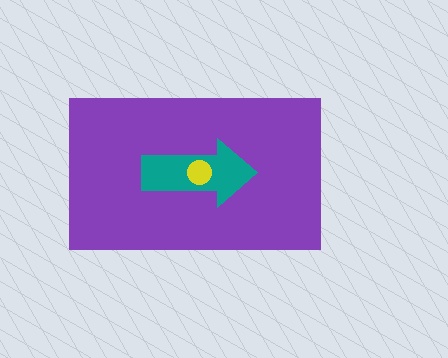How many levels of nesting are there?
3.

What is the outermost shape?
The purple rectangle.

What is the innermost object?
The yellow circle.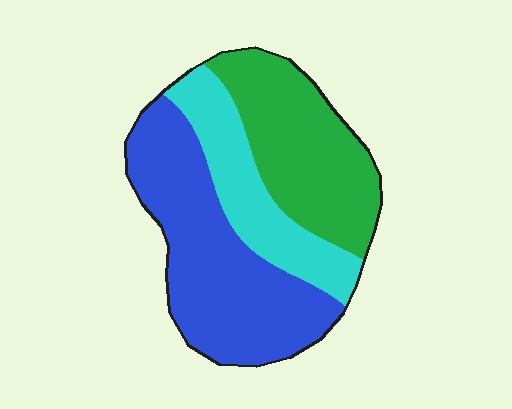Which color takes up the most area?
Blue, at roughly 45%.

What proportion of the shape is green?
Green covers about 35% of the shape.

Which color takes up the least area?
Cyan, at roughly 25%.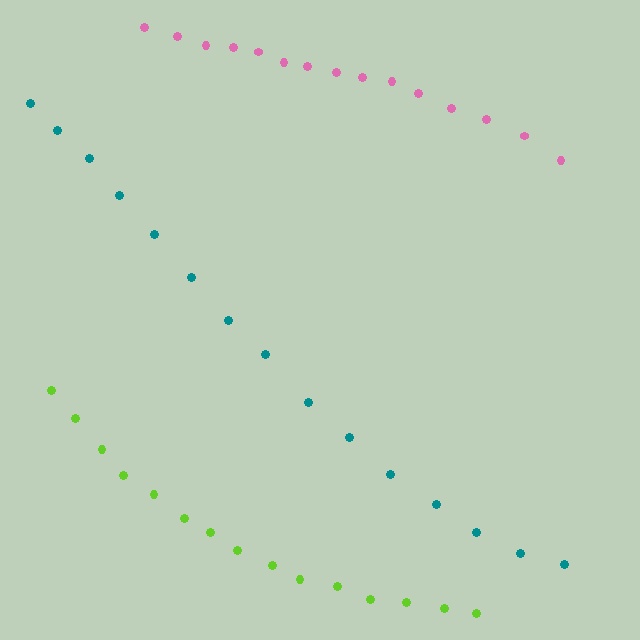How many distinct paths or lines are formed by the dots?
There are 3 distinct paths.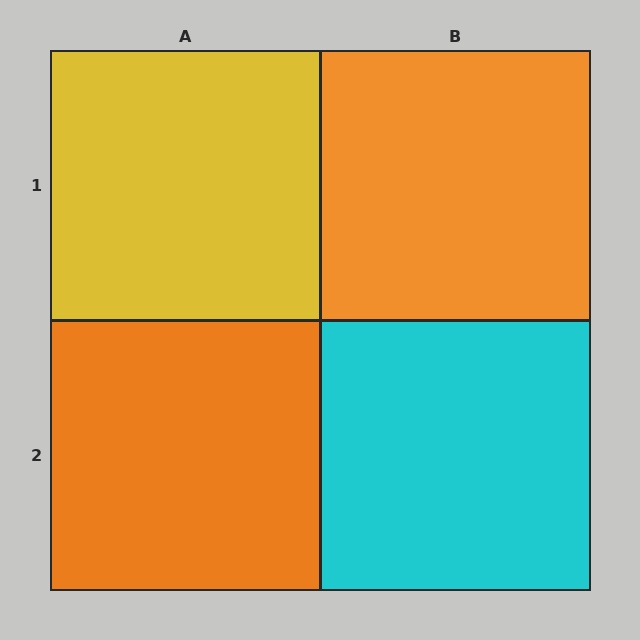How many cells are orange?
2 cells are orange.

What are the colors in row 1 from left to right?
Yellow, orange.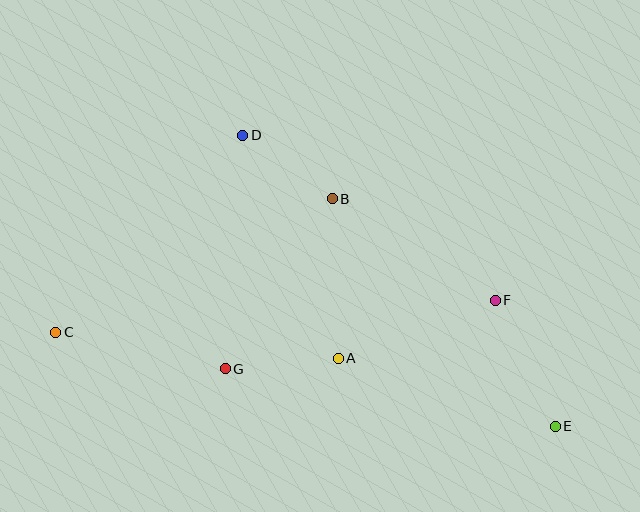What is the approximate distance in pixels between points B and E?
The distance between B and E is approximately 318 pixels.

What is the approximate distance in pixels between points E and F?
The distance between E and F is approximately 139 pixels.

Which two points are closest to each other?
Points B and D are closest to each other.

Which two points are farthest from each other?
Points C and E are farthest from each other.